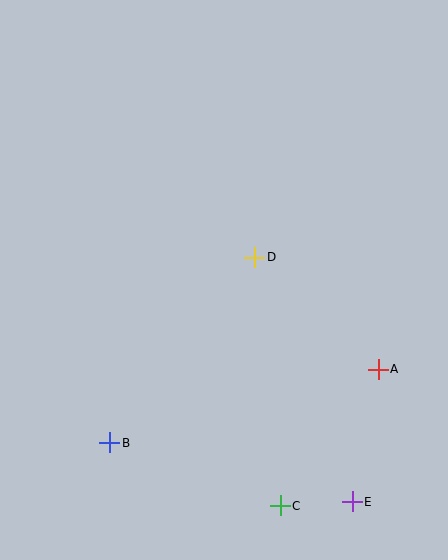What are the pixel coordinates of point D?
Point D is at (255, 257).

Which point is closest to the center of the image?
Point D at (255, 257) is closest to the center.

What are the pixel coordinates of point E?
Point E is at (352, 502).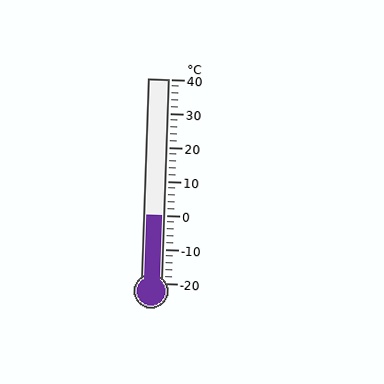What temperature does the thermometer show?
The thermometer shows approximately 0°C.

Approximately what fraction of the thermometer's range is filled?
The thermometer is filled to approximately 35% of its range.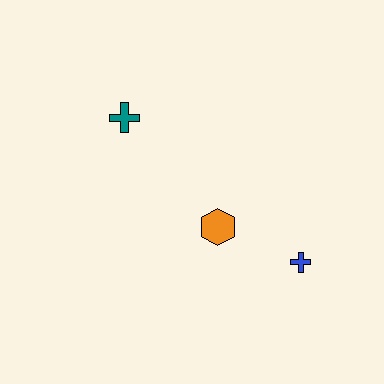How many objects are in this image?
There are 3 objects.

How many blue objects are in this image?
There is 1 blue object.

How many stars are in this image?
There are no stars.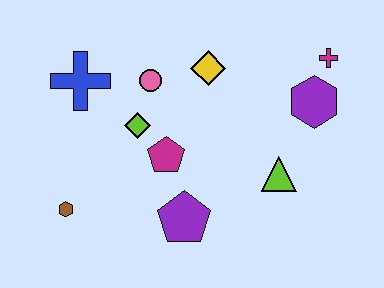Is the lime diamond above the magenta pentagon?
Yes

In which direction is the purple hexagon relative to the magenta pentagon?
The purple hexagon is to the right of the magenta pentagon.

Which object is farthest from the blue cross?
The magenta cross is farthest from the blue cross.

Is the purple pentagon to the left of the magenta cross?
Yes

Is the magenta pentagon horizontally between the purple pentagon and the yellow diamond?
No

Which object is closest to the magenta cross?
The purple hexagon is closest to the magenta cross.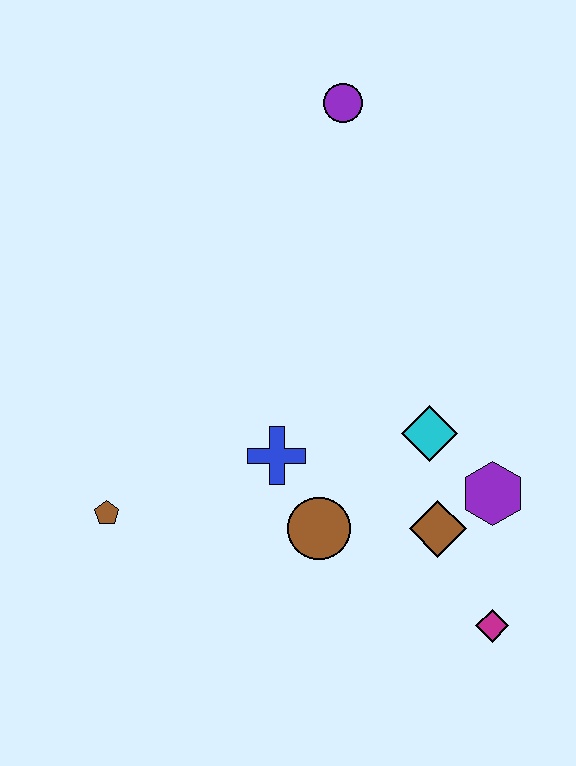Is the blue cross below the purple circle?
Yes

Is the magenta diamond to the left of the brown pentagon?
No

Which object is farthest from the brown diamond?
The purple circle is farthest from the brown diamond.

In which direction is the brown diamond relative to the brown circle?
The brown diamond is to the right of the brown circle.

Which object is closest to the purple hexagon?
The brown diamond is closest to the purple hexagon.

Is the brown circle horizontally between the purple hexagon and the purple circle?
No